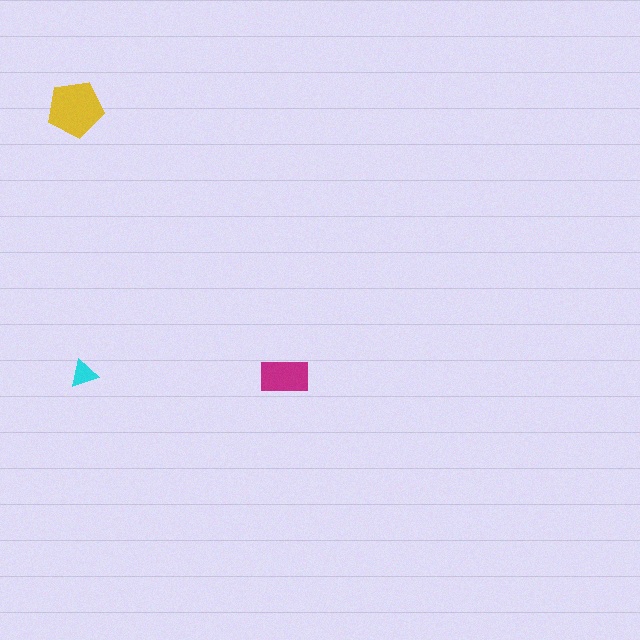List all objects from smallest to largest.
The cyan triangle, the magenta rectangle, the yellow pentagon.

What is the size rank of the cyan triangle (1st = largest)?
3rd.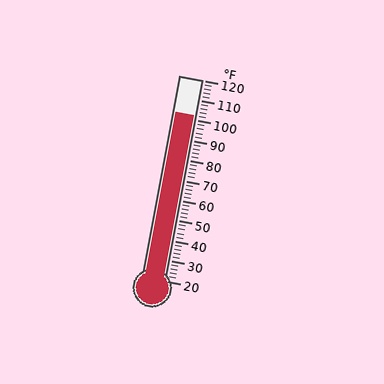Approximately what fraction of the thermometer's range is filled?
The thermometer is filled to approximately 80% of its range.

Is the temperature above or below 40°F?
The temperature is above 40°F.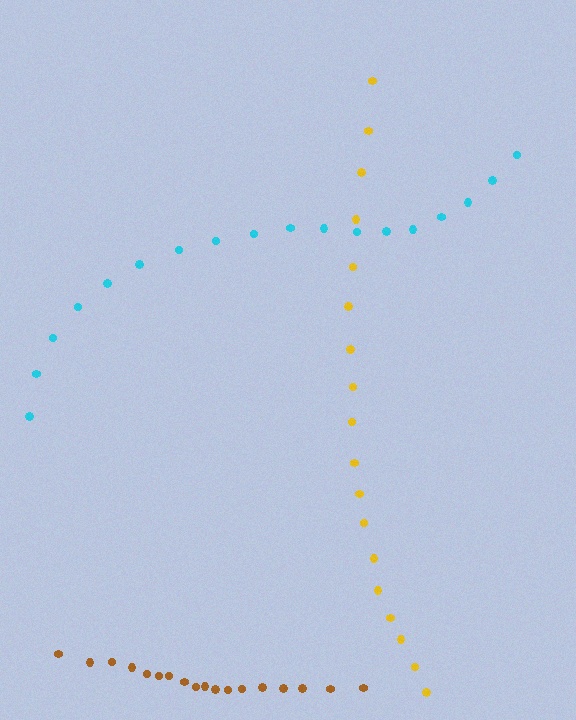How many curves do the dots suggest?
There are 3 distinct paths.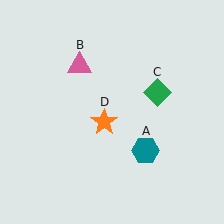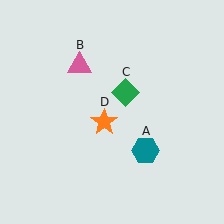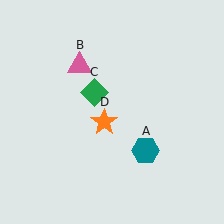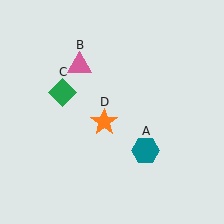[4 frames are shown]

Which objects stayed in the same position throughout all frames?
Teal hexagon (object A) and pink triangle (object B) and orange star (object D) remained stationary.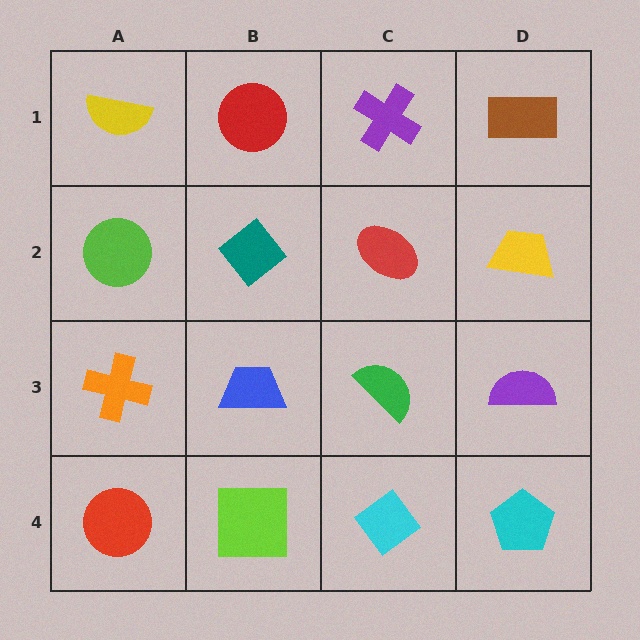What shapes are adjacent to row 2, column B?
A red circle (row 1, column B), a blue trapezoid (row 3, column B), a lime circle (row 2, column A), a red ellipse (row 2, column C).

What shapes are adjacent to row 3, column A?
A lime circle (row 2, column A), a red circle (row 4, column A), a blue trapezoid (row 3, column B).